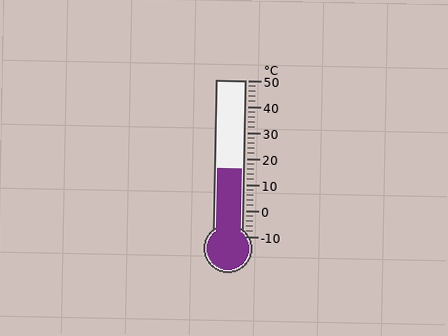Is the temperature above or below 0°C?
The temperature is above 0°C.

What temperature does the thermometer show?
The thermometer shows approximately 16°C.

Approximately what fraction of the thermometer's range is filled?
The thermometer is filled to approximately 45% of its range.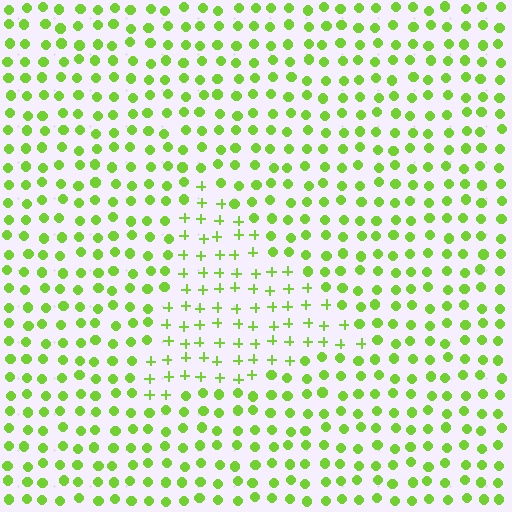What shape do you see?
I see a triangle.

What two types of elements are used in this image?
The image uses plus signs inside the triangle region and circles outside it.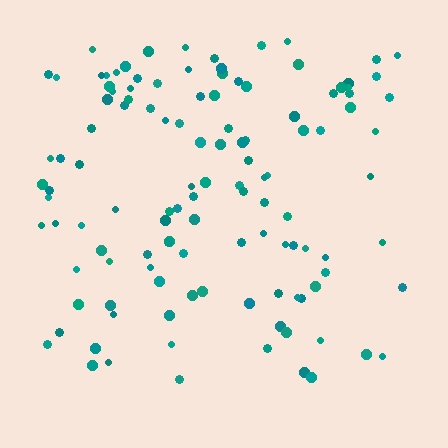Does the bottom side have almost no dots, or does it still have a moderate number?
Still a moderate number, just noticeably fewer than the top.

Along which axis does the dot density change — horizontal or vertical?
Vertical.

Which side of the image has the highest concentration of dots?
The top.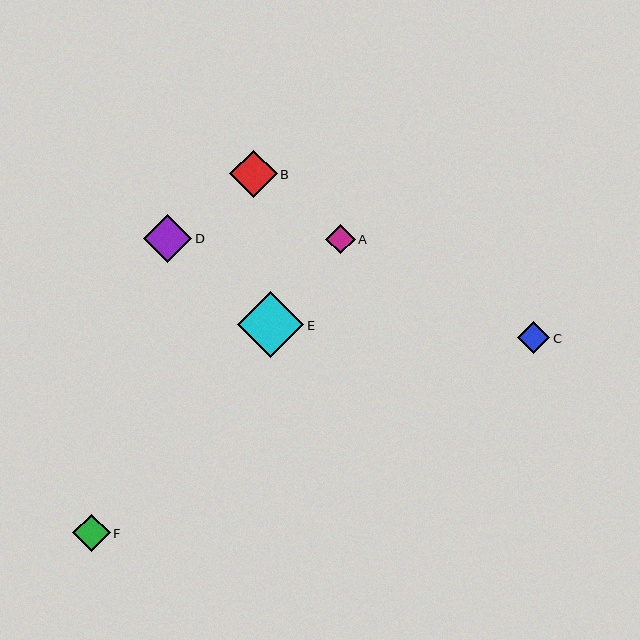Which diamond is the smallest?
Diamond A is the smallest with a size of approximately 29 pixels.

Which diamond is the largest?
Diamond E is the largest with a size of approximately 67 pixels.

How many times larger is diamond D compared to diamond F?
Diamond D is approximately 1.3 times the size of diamond F.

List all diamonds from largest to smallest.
From largest to smallest: E, D, B, F, C, A.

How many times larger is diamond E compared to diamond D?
Diamond E is approximately 1.4 times the size of diamond D.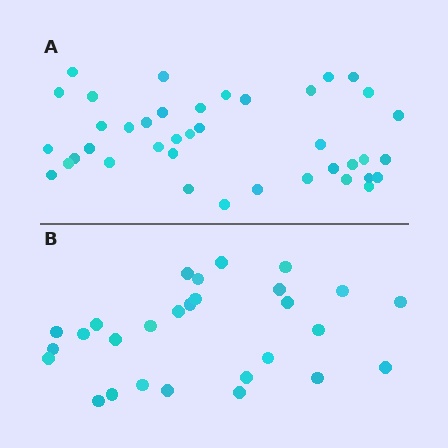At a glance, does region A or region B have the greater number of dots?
Region A (the top region) has more dots.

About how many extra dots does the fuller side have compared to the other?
Region A has roughly 12 or so more dots than region B.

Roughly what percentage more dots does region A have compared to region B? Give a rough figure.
About 45% more.